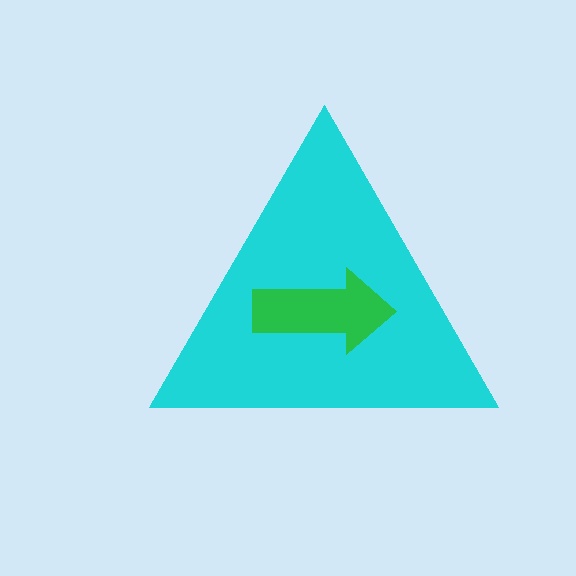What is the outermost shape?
The cyan triangle.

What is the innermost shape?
The green arrow.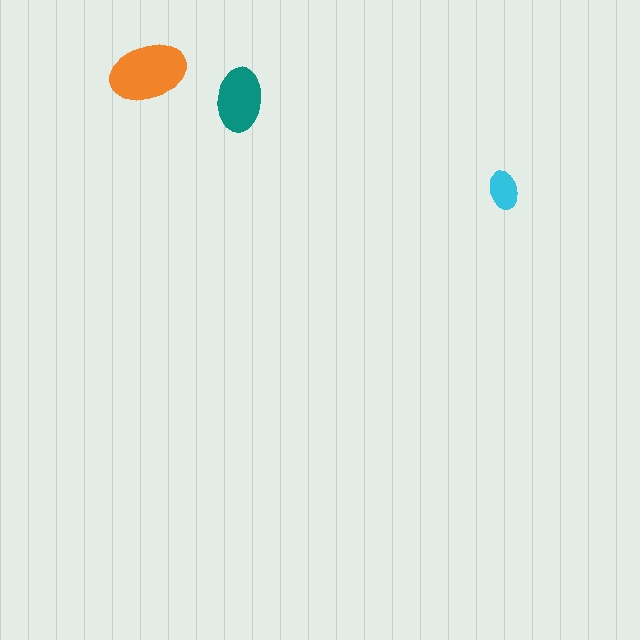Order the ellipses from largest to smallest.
the orange one, the teal one, the cyan one.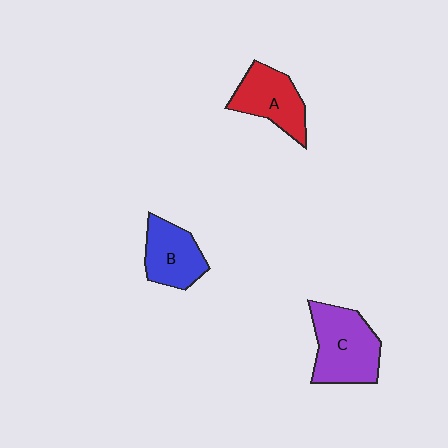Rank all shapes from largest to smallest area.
From largest to smallest: C (purple), A (red), B (blue).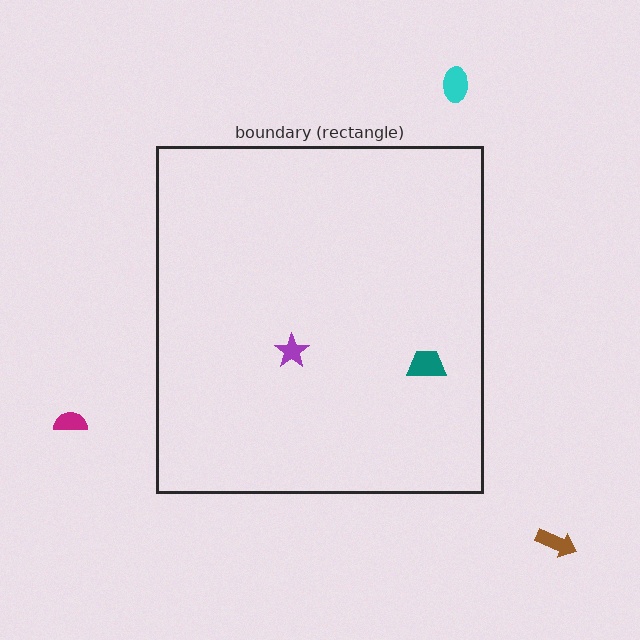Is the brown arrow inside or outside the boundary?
Outside.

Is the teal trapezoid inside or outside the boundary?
Inside.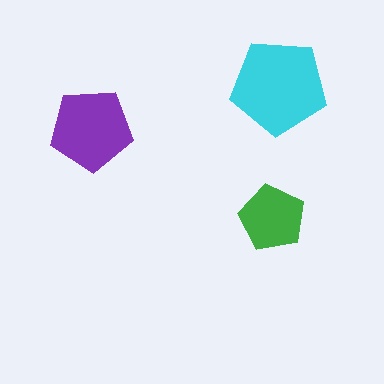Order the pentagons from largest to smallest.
the cyan one, the purple one, the green one.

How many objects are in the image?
There are 3 objects in the image.